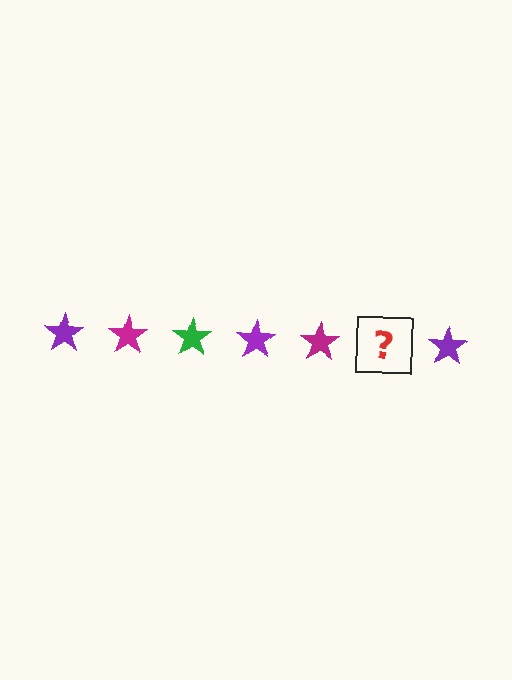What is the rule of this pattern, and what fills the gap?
The rule is that the pattern cycles through purple, magenta, green stars. The gap should be filled with a green star.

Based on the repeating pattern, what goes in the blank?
The blank should be a green star.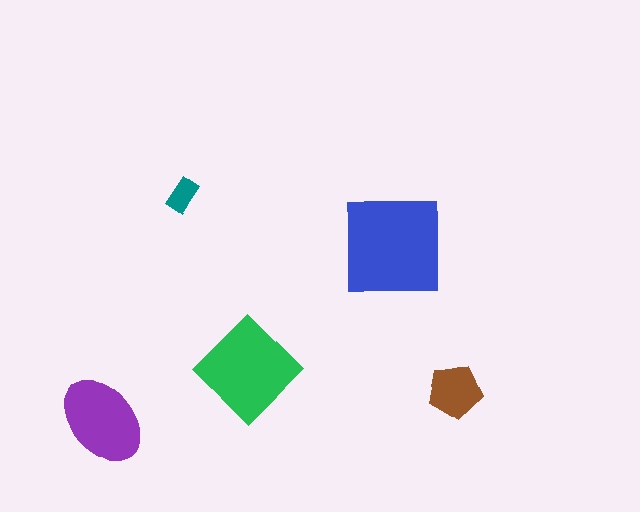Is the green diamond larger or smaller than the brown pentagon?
Larger.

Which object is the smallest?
The teal rectangle.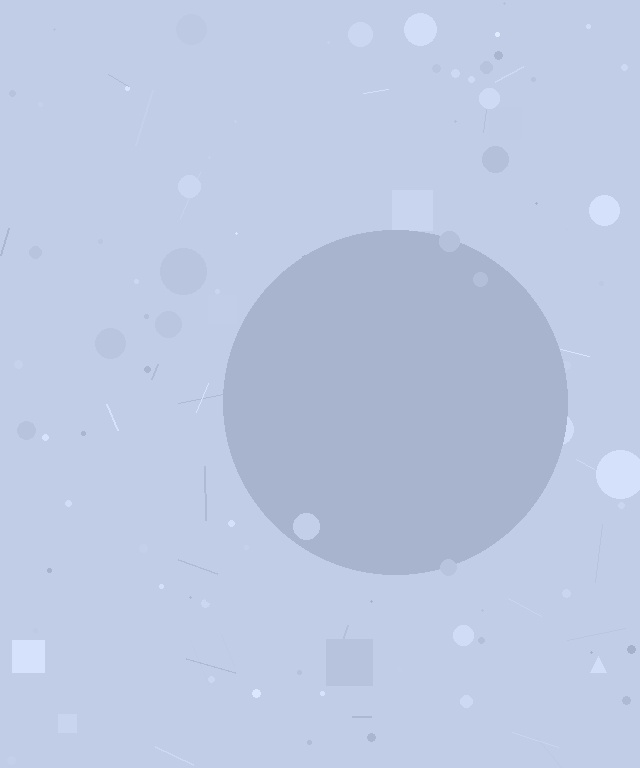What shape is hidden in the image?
A circle is hidden in the image.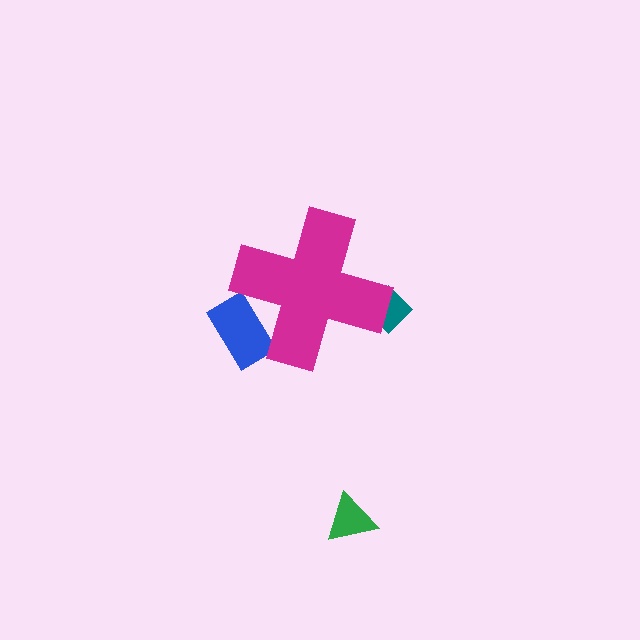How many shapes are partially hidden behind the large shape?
2 shapes are partially hidden.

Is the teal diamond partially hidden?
Yes, the teal diamond is partially hidden behind the magenta cross.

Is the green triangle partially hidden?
No, the green triangle is fully visible.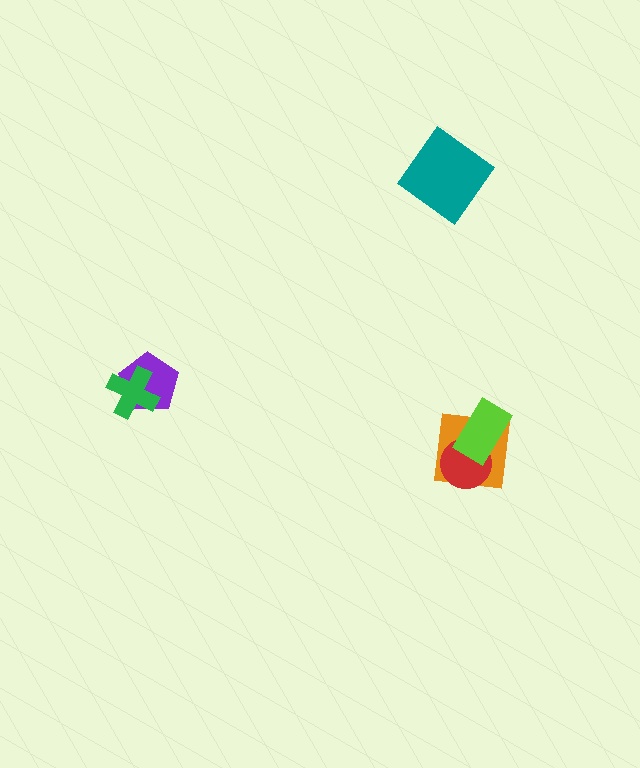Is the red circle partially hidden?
Yes, it is partially covered by another shape.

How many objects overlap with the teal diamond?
0 objects overlap with the teal diamond.